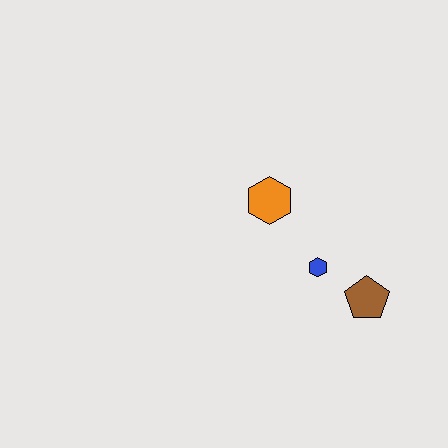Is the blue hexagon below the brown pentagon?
No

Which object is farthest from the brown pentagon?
The orange hexagon is farthest from the brown pentagon.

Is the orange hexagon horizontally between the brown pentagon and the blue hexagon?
No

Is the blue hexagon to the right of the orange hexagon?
Yes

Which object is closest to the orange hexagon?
The blue hexagon is closest to the orange hexagon.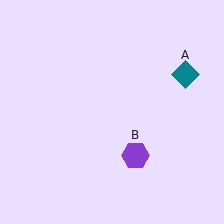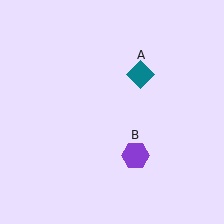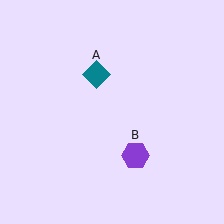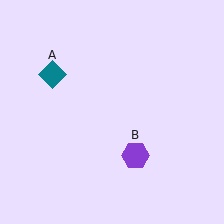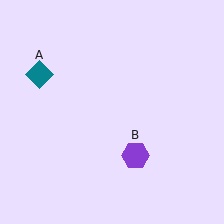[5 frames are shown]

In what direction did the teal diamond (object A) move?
The teal diamond (object A) moved left.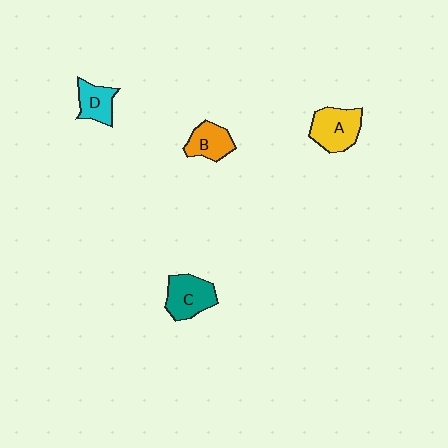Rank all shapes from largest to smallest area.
From largest to smallest: A (yellow), C (teal), B (orange), D (cyan).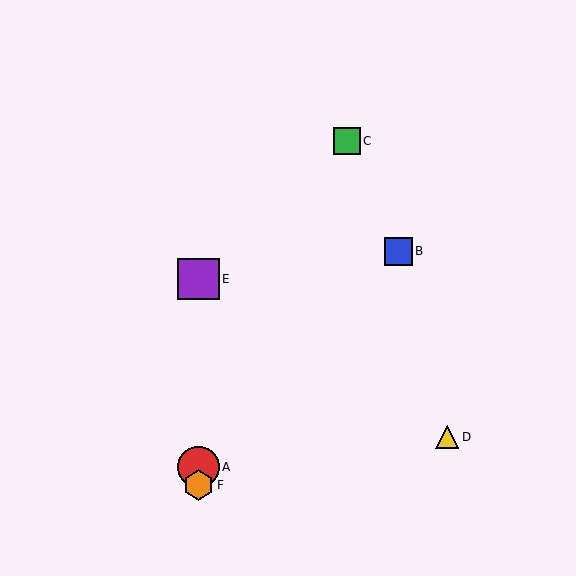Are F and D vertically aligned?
No, F is at x≈199 and D is at x≈447.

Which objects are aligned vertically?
Objects A, E, F are aligned vertically.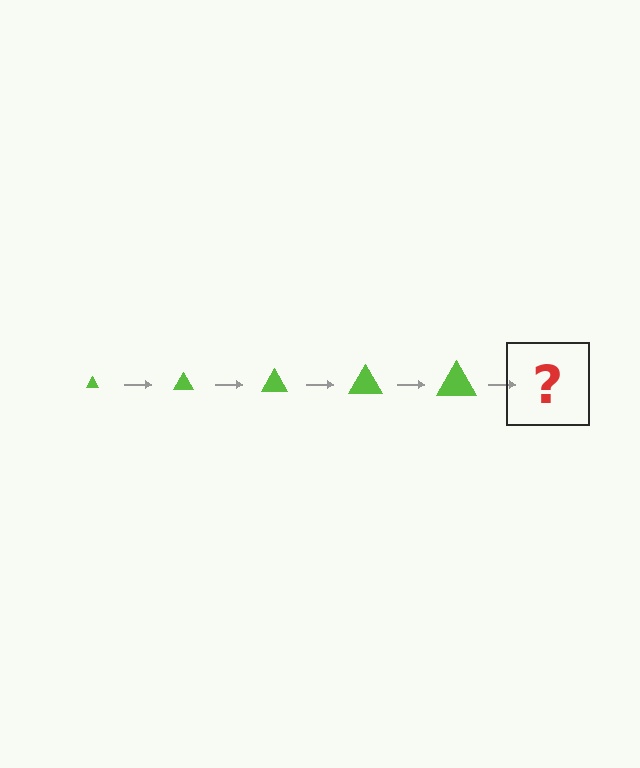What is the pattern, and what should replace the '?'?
The pattern is that the triangle gets progressively larger each step. The '?' should be a lime triangle, larger than the previous one.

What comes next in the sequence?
The next element should be a lime triangle, larger than the previous one.